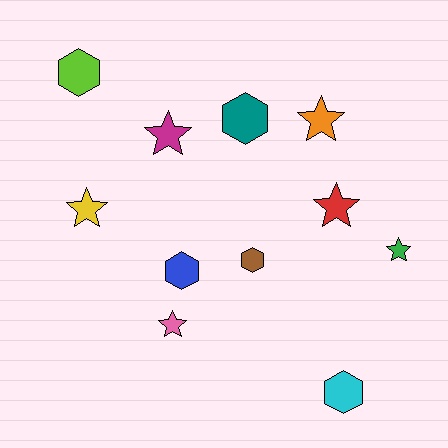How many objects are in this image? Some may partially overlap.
There are 11 objects.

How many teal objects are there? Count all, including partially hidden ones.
There is 1 teal object.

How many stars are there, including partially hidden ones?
There are 6 stars.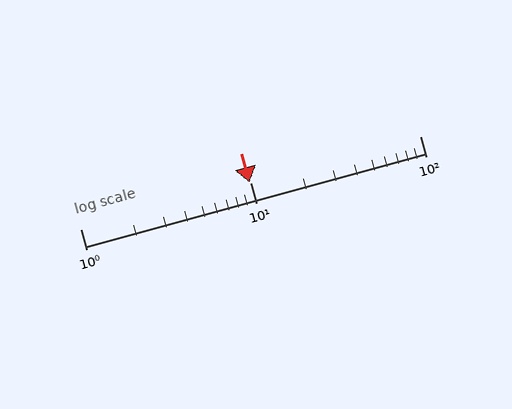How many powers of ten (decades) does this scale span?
The scale spans 2 decades, from 1 to 100.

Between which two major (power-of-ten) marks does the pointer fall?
The pointer is between 1 and 10.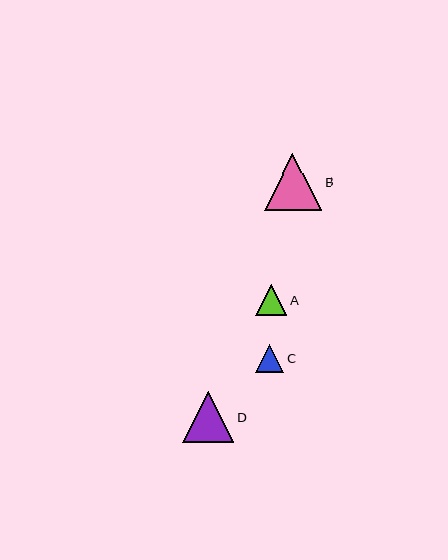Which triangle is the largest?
Triangle B is the largest with a size of approximately 57 pixels.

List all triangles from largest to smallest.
From largest to smallest: B, D, A, C.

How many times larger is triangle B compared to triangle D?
Triangle B is approximately 1.1 times the size of triangle D.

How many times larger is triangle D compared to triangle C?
Triangle D is approximately 1.8 times the size of triangle C.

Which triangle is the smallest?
Triangle C is the smallest with a size of approximately 29 pixels.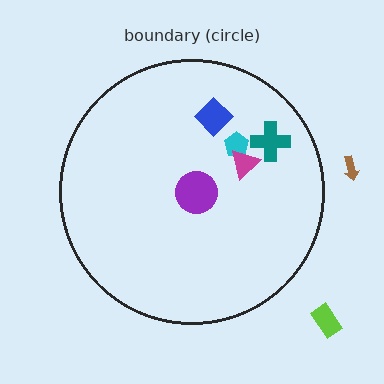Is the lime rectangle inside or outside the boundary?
Outside.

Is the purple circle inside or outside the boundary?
Inside.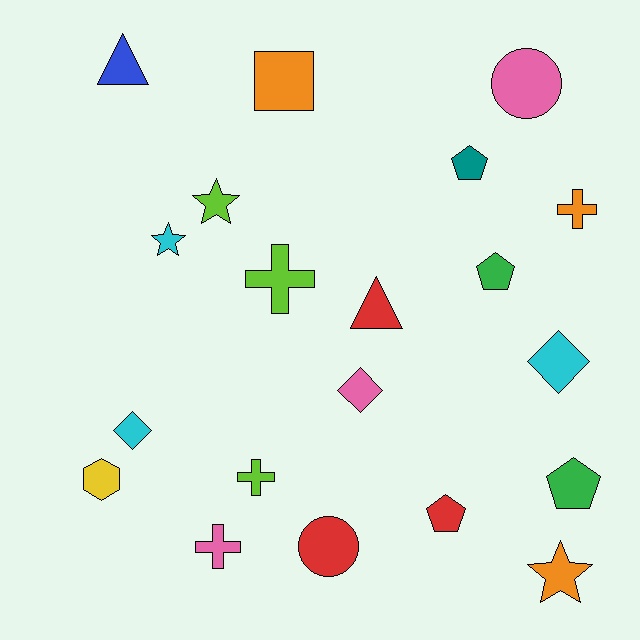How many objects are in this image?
There are 20 objects.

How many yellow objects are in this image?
There is 1 yellow object.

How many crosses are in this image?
There are 4 crosses.